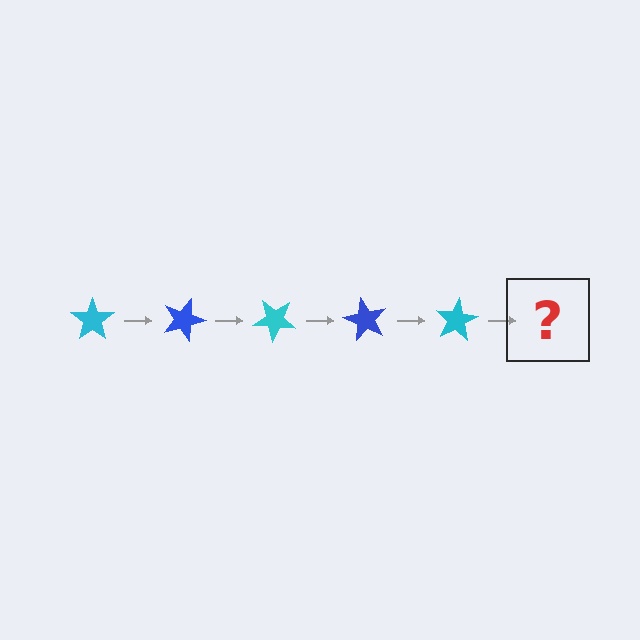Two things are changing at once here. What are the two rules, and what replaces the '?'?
The two rules are that it rotates 20 degrees each step and the color cycles through cyan and blue. The '?' should be a blue star, rotated 100 degrees from the start.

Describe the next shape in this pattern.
It should be a blue star, rotated 100 degrees from the start.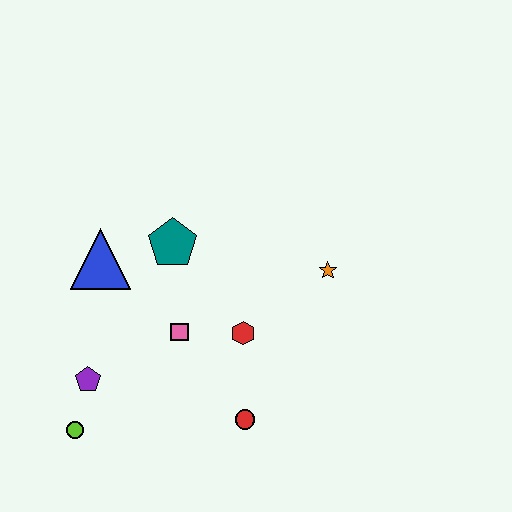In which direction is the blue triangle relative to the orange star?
The blue triangle is to the left of the orange star.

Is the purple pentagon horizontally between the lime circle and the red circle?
Yes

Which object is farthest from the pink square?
The orange star is farthest from the pink square.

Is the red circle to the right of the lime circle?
Yes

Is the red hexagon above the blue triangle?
No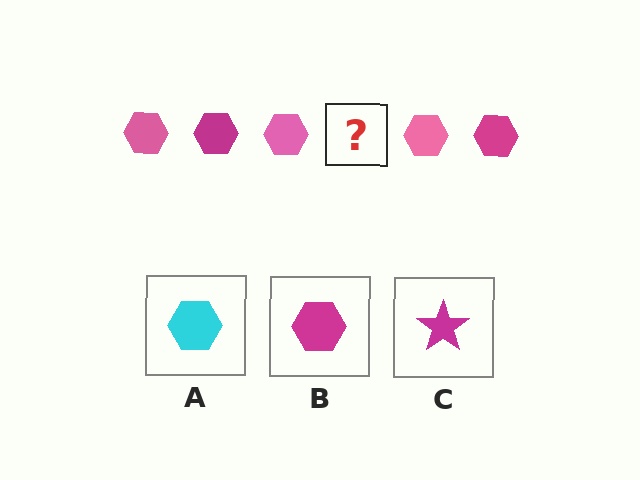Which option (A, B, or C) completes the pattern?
B.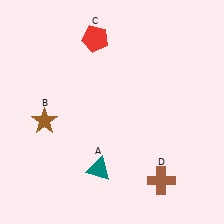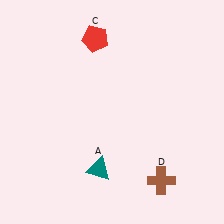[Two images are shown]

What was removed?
The brown star (B) was removed in Image 2.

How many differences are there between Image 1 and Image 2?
There is 1 difference between the two images.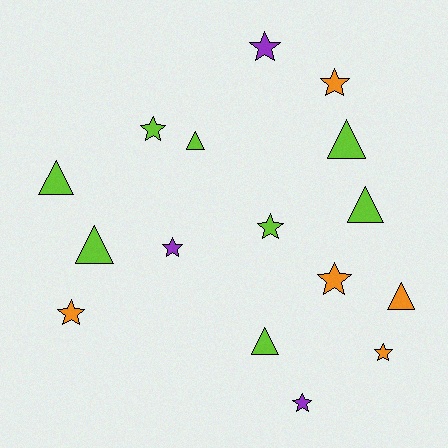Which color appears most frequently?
Lime, with 8 objects.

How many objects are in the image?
There are 16 objects.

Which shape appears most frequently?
Star, with 9 objects.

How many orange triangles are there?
There is 1 orange triangle.